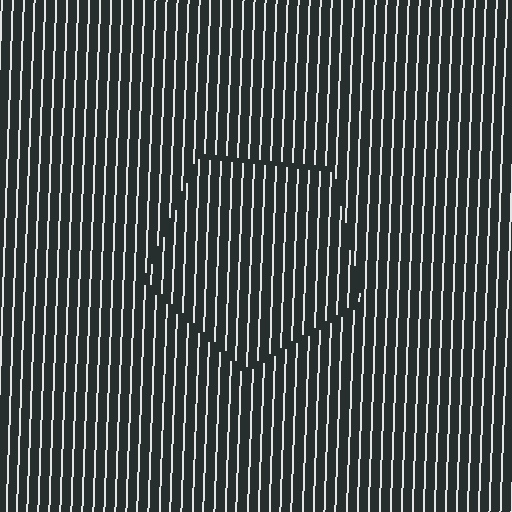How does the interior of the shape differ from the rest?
The interior of the shape contains the same grating, shifted by half a period — the contour is defined by the phase discontinuity where line-ends from the inner and outer gratings abut.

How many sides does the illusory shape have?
5 sides — the line-ends trace a pentagon.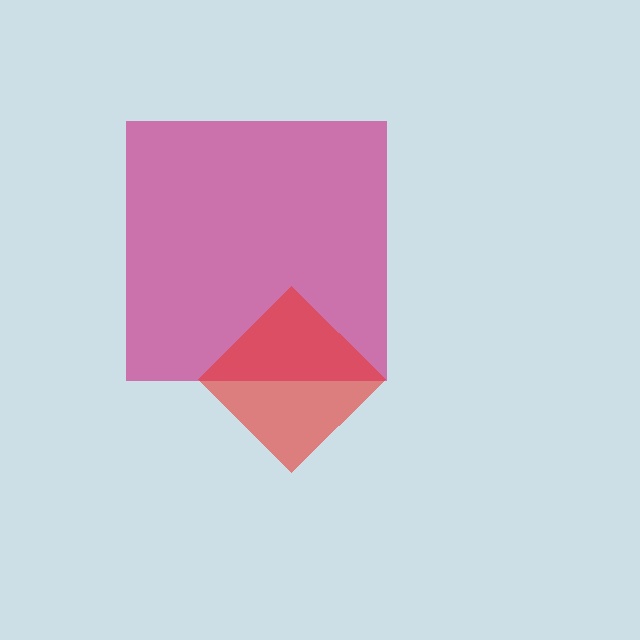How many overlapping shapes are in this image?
There are 2 overlapping shapes in the image.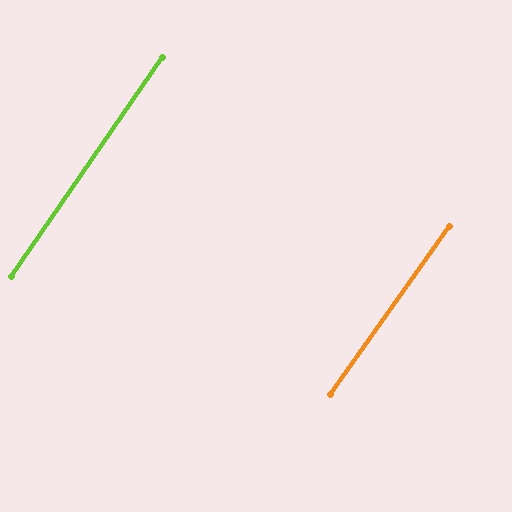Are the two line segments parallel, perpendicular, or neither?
Parallel — their directions differ by only 0.7°.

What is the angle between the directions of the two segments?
Approximately 1 degree.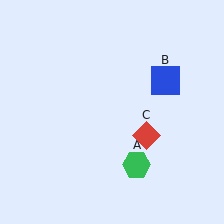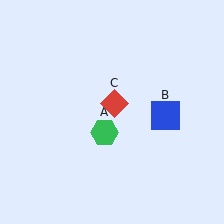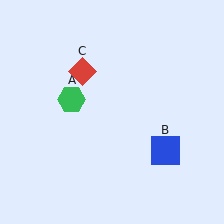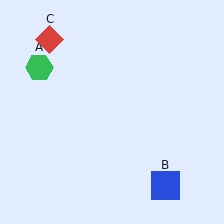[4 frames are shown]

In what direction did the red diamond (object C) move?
The red diamond (object C) moved up and to the left.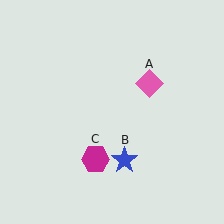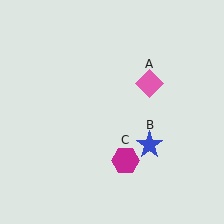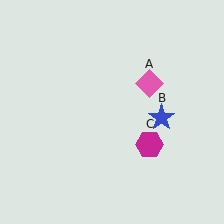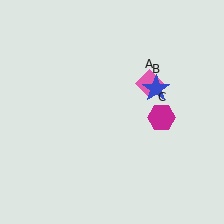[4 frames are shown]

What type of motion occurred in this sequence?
The blue star (object B), magenta hexagon (object C) rotated counterclockwise around the center of the scene.